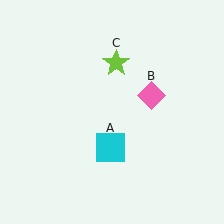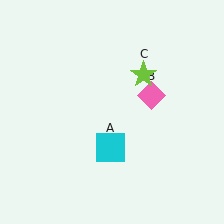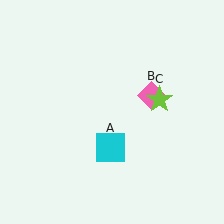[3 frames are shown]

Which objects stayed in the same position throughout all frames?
Cyan square (object A) and pink diamond (object B) remained stationary.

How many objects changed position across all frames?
1 object changed position: lime star (object C).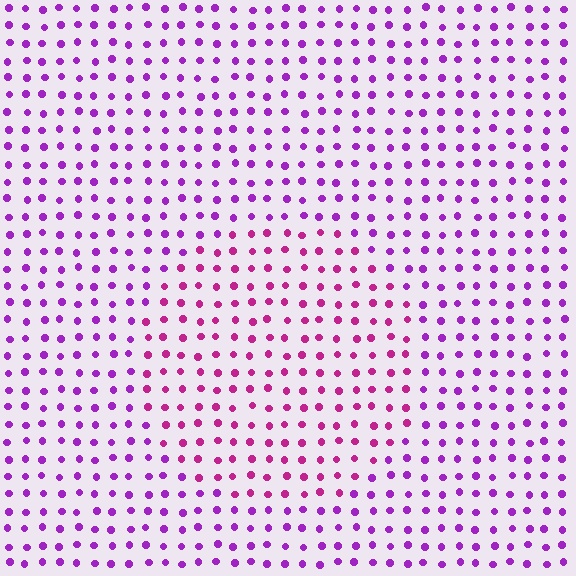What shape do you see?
I see a circle.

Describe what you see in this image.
The image is filled with small purple elements in a uniform arrangement. A circle-shaped region is visible where the elements are tinted to a slightly different hue, forming a subtle color boundary.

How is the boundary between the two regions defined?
The boundary is defined purely by a slight shift in hue (about 32 degrees). Spacing, size, and orientation are identical on both sides.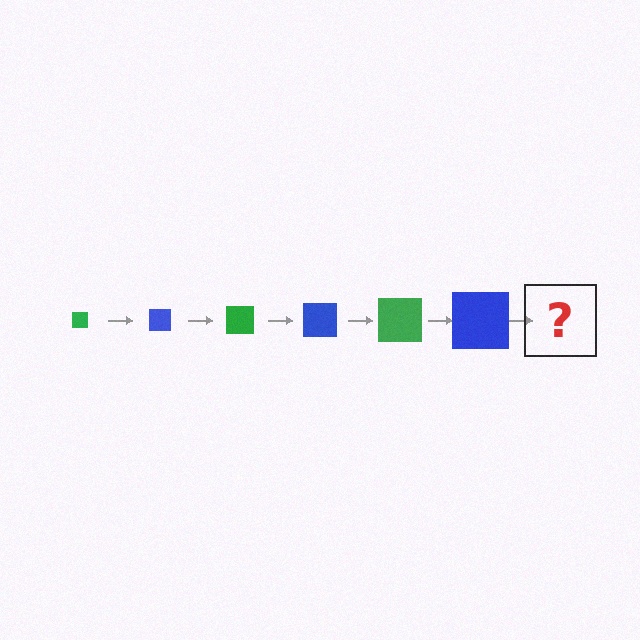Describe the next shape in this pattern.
It should be a green square, larger than the previous one.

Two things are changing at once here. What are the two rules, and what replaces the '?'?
The two rules are that the square grows larger each step and the color cycles through green and blue. The '?' should be a green square, larger than the previous one.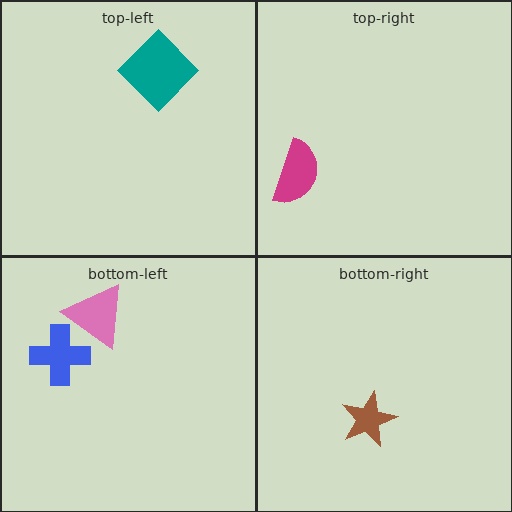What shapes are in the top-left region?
The teal diamond.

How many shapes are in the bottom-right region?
1.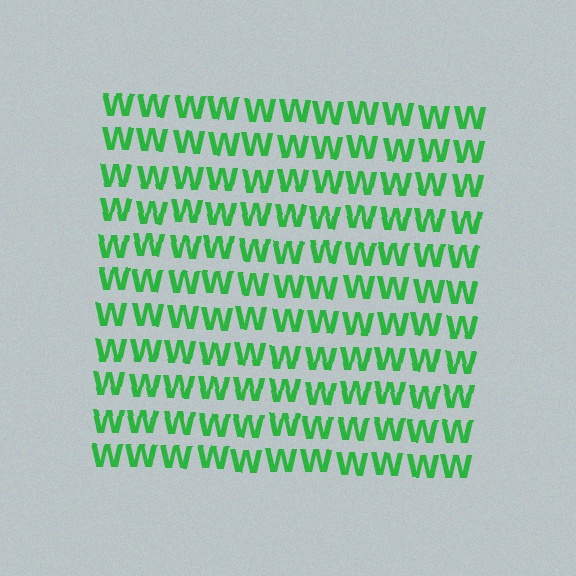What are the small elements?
The small elements are letter W's.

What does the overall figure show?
The overall figure shows a square.